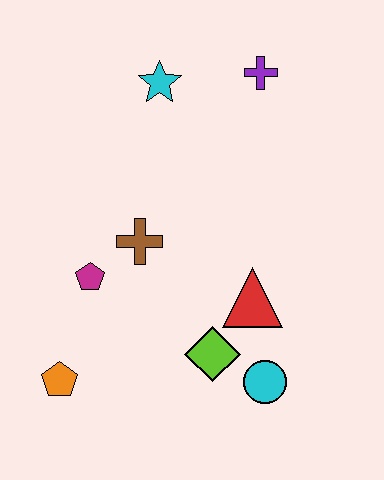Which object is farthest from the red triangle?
The cyan star is farthest from the red triangle.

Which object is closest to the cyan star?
The purple cross is closest to the cyan star.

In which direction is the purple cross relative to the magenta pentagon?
The purple cross is above the magenta pentagon.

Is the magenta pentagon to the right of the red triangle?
No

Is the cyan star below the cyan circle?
No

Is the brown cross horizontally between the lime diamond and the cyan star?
No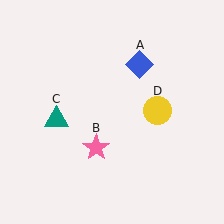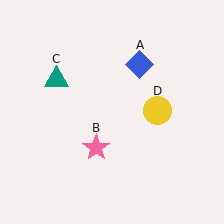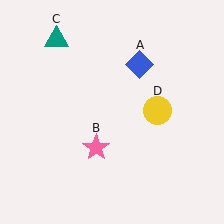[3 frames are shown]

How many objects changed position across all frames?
1 object changed position: teal triangle (object C).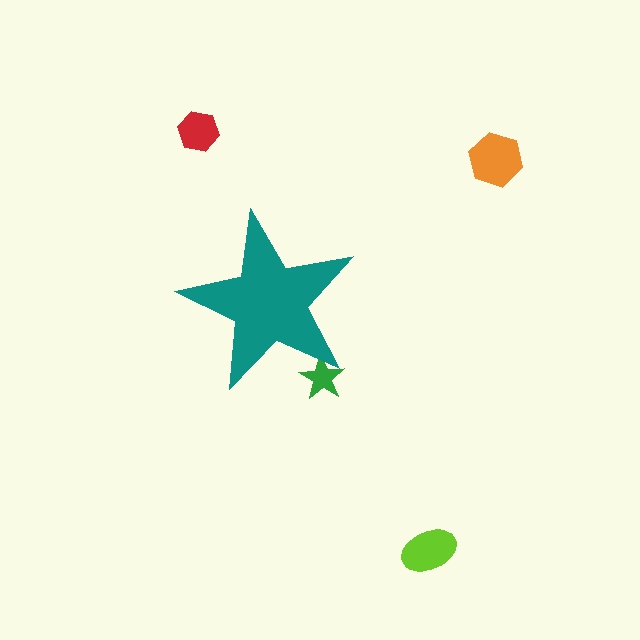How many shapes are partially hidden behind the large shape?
1 shape is partially hidden.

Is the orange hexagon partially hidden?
No, the orange hexagon is fully visible.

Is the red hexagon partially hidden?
No, the red hexagon is fully visible.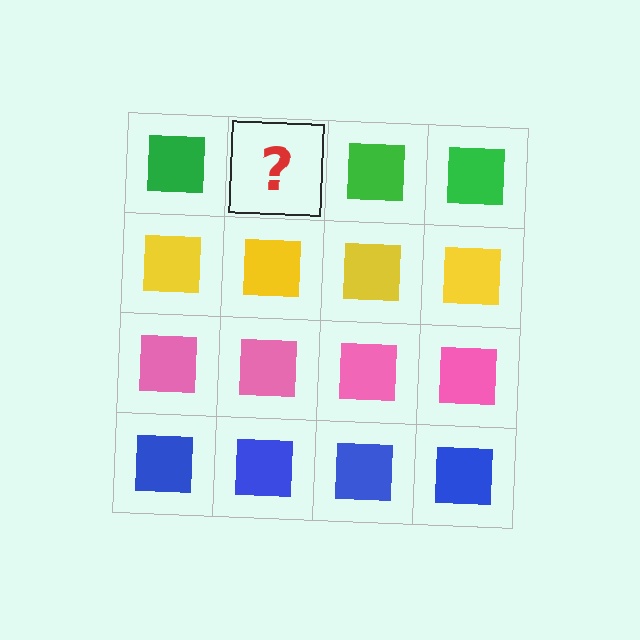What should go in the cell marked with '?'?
The missing cell should contain a green square.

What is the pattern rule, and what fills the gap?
The rule is that each row has a consistent color. The gap should be filled with a green square.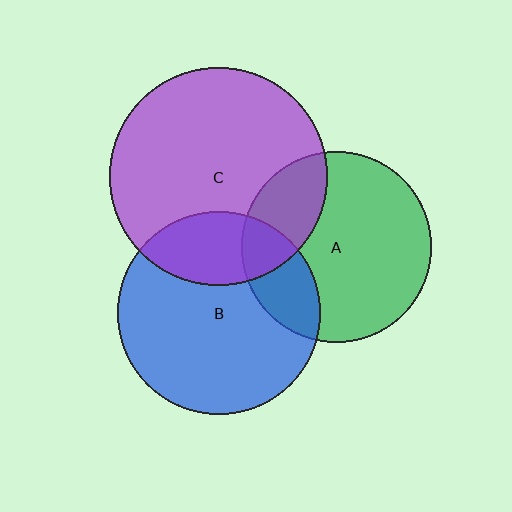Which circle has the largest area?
Circle C (purple).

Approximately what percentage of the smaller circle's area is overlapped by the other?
Approximately 20%.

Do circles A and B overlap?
Yes.